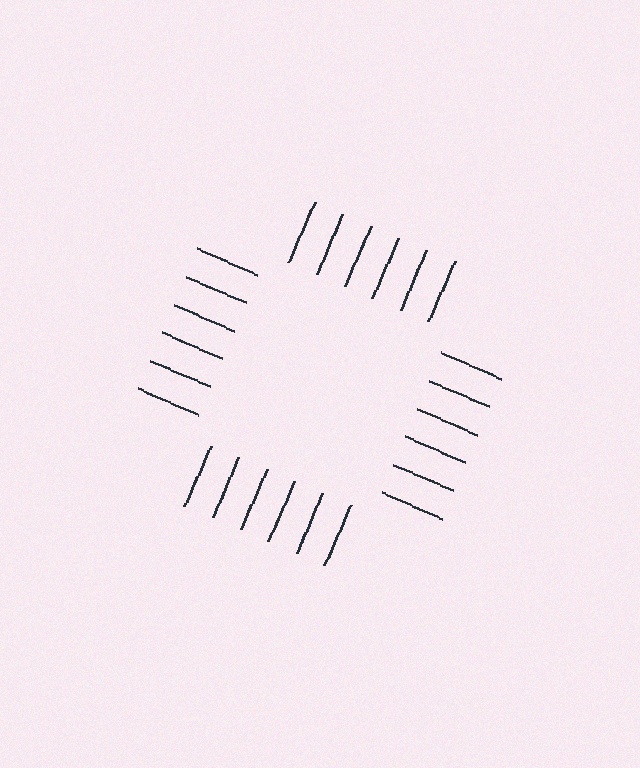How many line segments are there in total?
24 — 6 along each of the 4 edges.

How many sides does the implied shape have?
4 sides — the line-ends trace a square.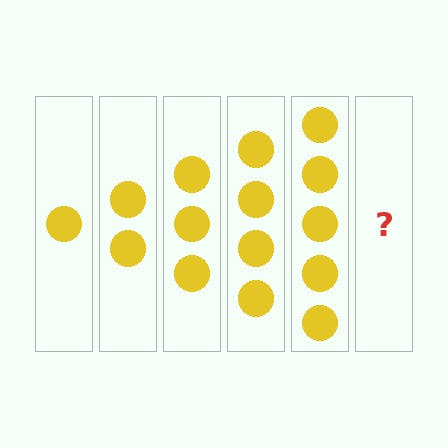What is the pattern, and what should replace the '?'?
The pattern is that each step adds one more circle. The '?' should be 6 circles.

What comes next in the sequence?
The next element should be 6 circles.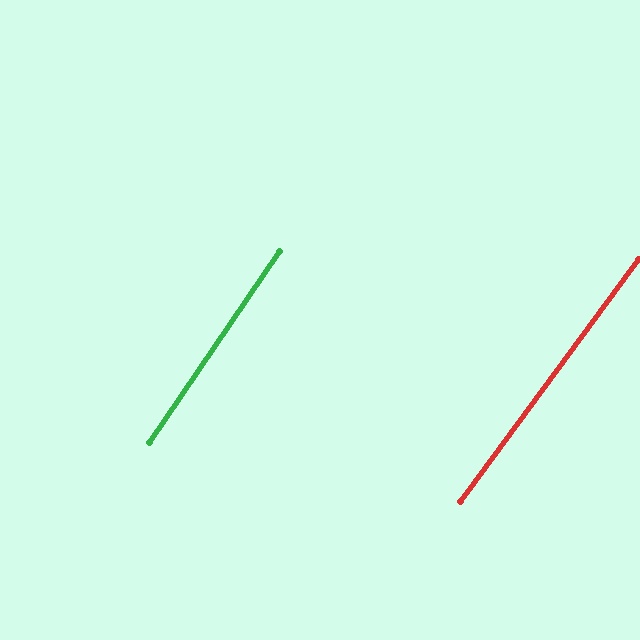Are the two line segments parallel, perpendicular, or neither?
Parallel — their directions differ by only 2.0°.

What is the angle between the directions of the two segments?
Approximately 2 degrees.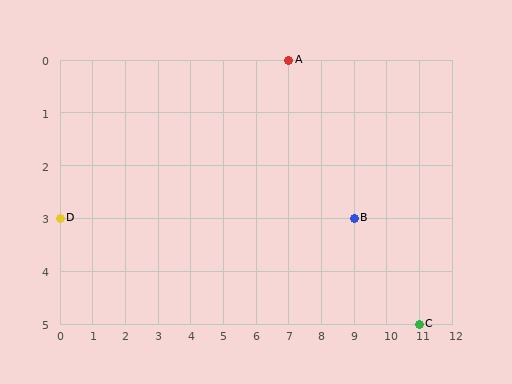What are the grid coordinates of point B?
Point B is at grid coordinates (9, 3).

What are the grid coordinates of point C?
Point C is at grid coordinates (11, 5).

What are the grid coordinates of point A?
Point A is at grid coordinates (7, 0).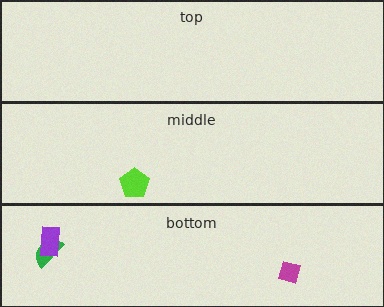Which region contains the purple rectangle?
The bottom region.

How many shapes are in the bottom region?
3.